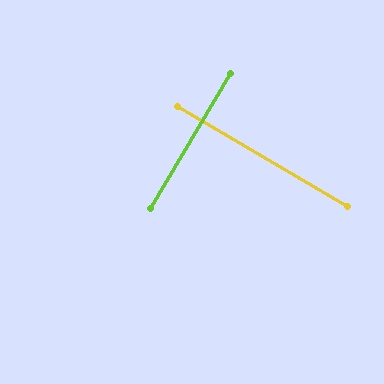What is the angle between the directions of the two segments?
Approximately 90 degrees.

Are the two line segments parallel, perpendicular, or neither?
Perpendicular — they meet at approximately 90°.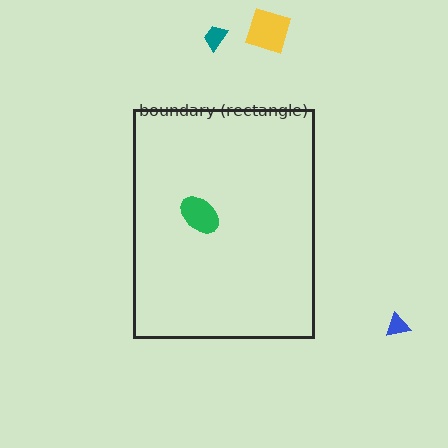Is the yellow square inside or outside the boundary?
Outside.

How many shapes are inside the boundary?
1 inside, 3 outside.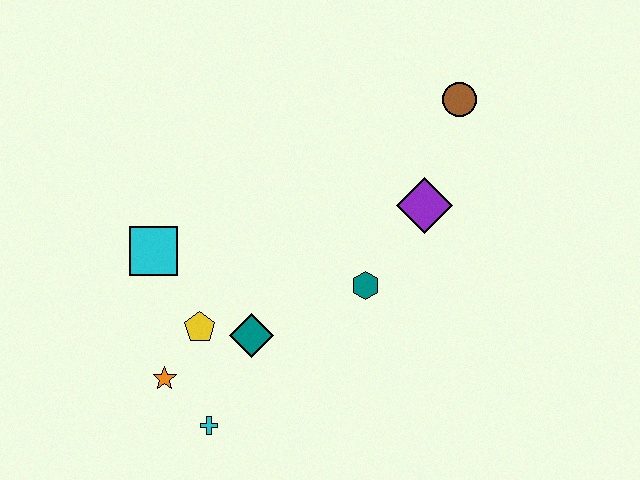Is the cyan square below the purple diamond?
Yes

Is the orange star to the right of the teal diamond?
No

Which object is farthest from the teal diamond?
The brown circle is farthest from the teal diamond.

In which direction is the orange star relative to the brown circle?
The orange star is to the left of the brown circle.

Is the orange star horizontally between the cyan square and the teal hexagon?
Yes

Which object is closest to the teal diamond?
The yellow pentagon is closest to the teal diamond.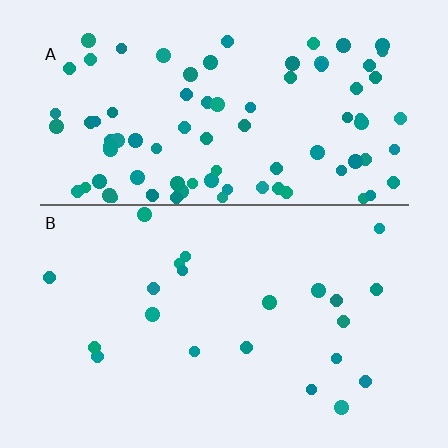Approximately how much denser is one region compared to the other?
Approximately 4.1× — region A over region B.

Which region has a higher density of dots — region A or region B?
A (the top).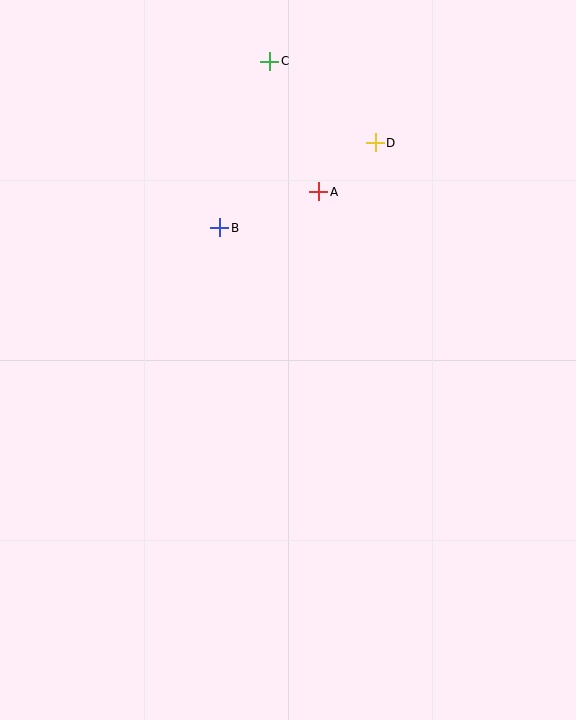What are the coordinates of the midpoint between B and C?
The midpoint between B and C is at (245, 145).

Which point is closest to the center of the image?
Point B at (220, 228) is closest to the center.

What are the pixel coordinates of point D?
Point D is at (375, 143).